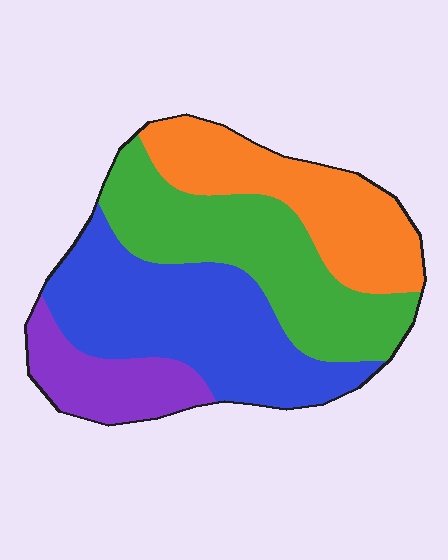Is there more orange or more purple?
Orange.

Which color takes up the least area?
Purple, at roughly 15%.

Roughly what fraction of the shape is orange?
Orange takes up between a sixth and a third of the shape.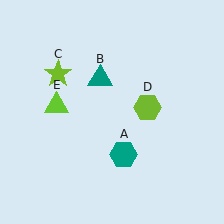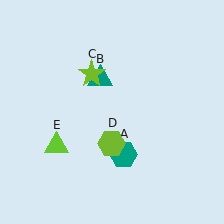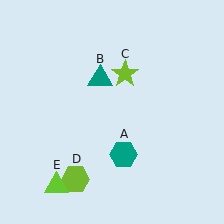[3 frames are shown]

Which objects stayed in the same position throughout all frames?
Teal hexagon (object A) and teal triangle (object B) remained stationary.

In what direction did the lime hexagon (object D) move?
The lime hexagon (object D) moved down and to the left.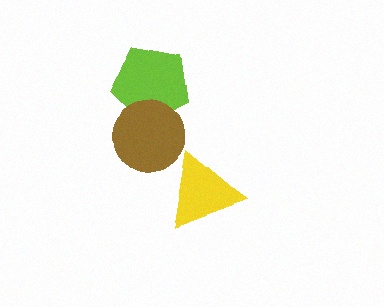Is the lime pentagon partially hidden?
Yes, it is partially covered by another shape.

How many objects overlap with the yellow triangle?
0 objects overlap with the yellow triangle.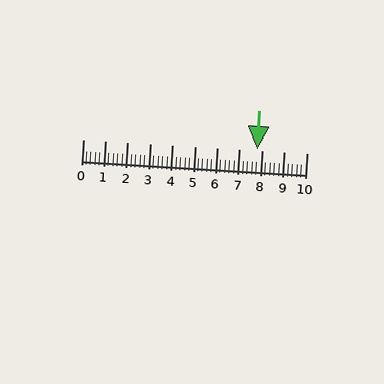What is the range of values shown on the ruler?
The ruler shows values from 0 to 10.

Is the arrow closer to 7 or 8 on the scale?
The arrow is closer to 8.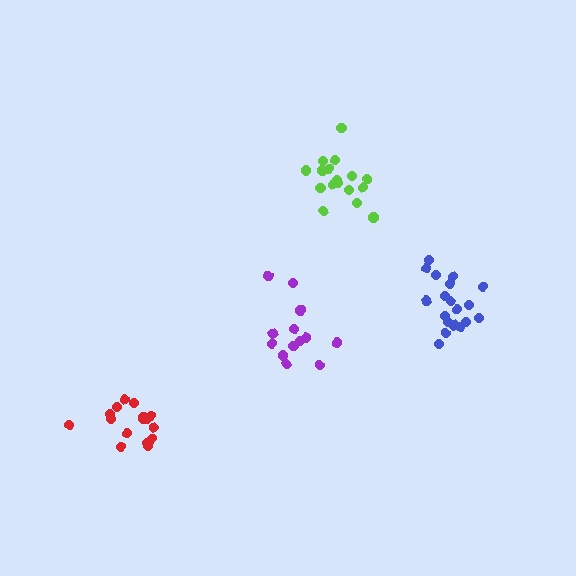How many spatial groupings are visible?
There are 4 spatial groupings.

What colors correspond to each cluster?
The clusters are colored: lime, red, blue, purple.